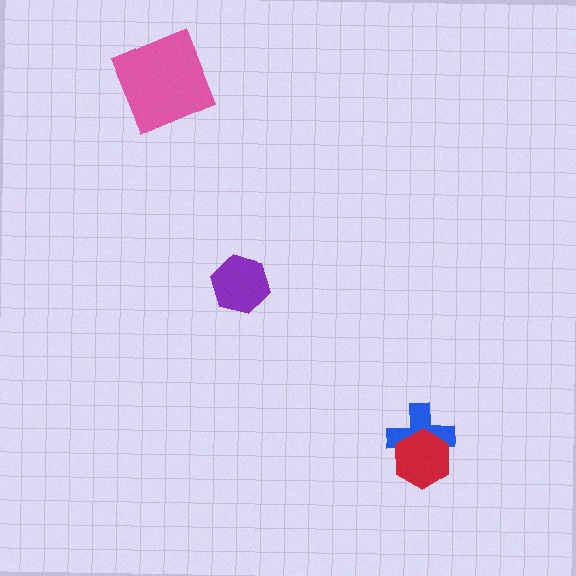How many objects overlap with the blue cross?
1 object overlaps with the blue cross.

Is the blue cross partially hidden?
Yes, it is partially covered by another shape.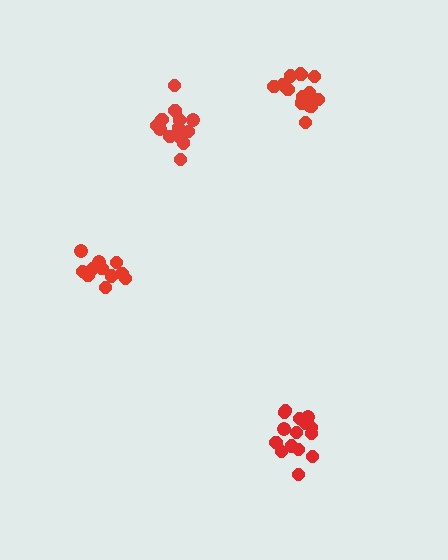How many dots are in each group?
Group 1: 14 dots, Group 2: 16 dots, Group 3: 11 dots, Group 4: 15 dots (56 total).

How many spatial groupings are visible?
There are 4 spatial groupings.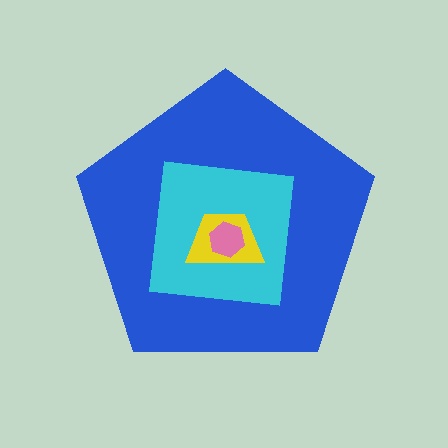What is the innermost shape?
The pink hexagon.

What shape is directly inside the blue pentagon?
The cyan square.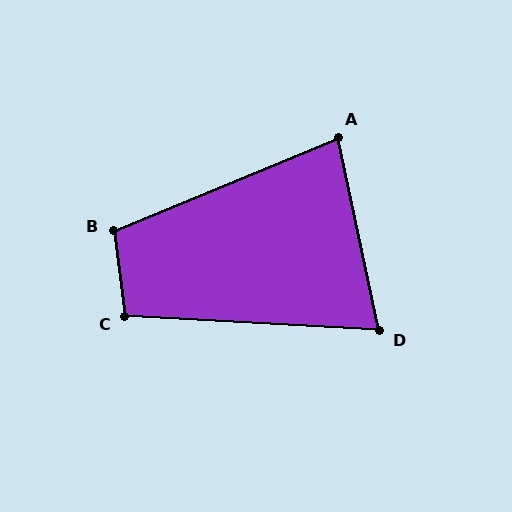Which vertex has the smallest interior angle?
D, at approximately 75 degrees.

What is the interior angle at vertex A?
Approximately 80 degrees (acute).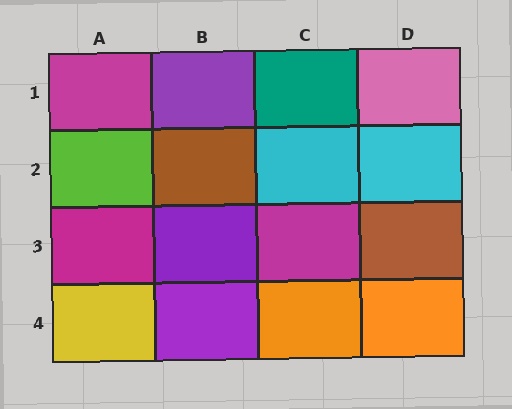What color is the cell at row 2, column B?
Brown.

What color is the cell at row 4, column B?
Purple.